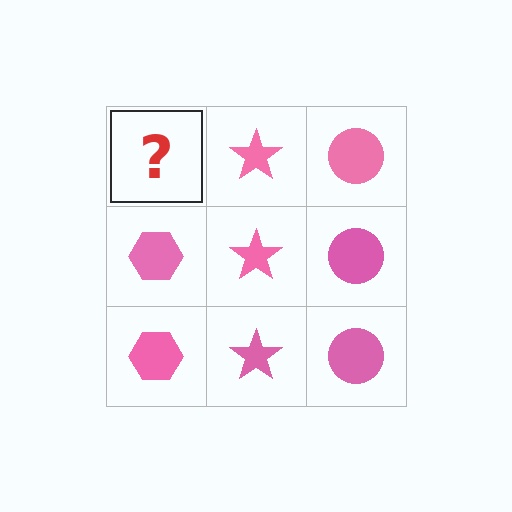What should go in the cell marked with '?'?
The missing cell should contain a pink hexagon.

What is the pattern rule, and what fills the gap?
The rule is that each column has a consistent shape. The gap should be filled with a pink hexagon.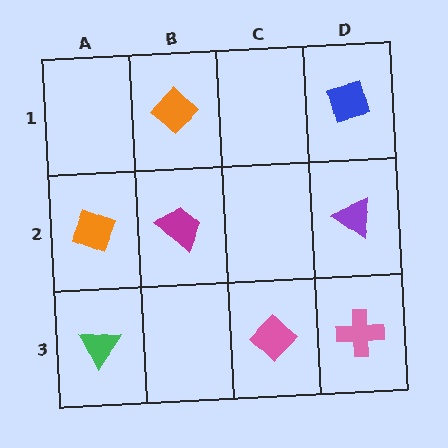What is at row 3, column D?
A pink cross.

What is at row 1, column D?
A blue diamond.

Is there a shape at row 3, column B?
No, that cell is empty.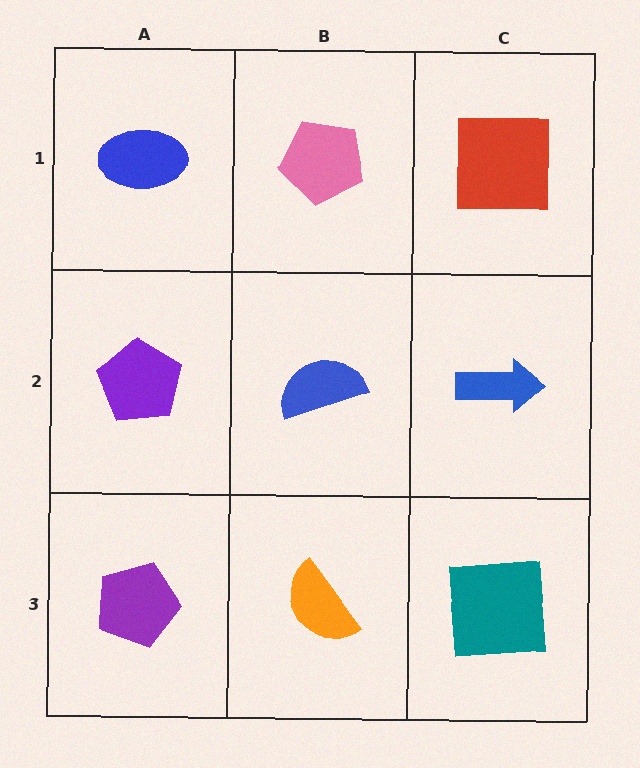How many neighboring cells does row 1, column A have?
2.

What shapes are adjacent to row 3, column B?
A blue semicircle (row 2, column B), a purple pentagon (row 3, column A), a teal square (row 3, column C).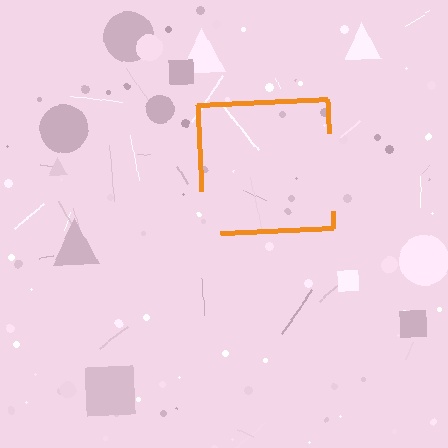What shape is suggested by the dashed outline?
The dashed outline suggests a square.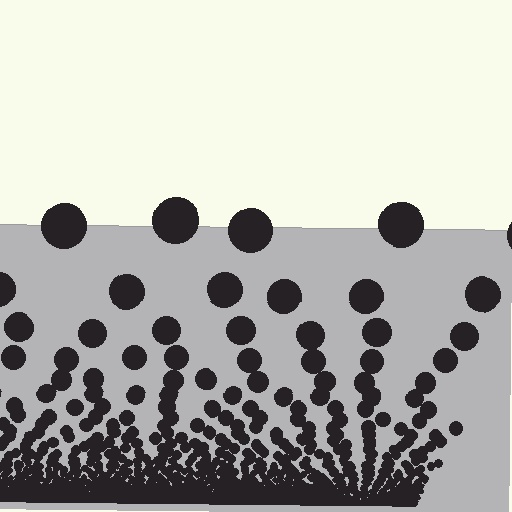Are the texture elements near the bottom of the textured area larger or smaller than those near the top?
Smaller. The gradient is inverted — elements near the bottom are smaller and denser.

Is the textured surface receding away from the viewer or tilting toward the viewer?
The surface appears to tilt toward the viewer. Texture elements get larger and sparser toward the top.